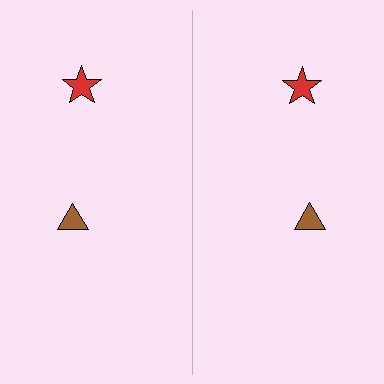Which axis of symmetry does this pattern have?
The pattern has a vertical axis of symmetry running through the center of the image.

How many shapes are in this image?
There are 4 shapes in this image.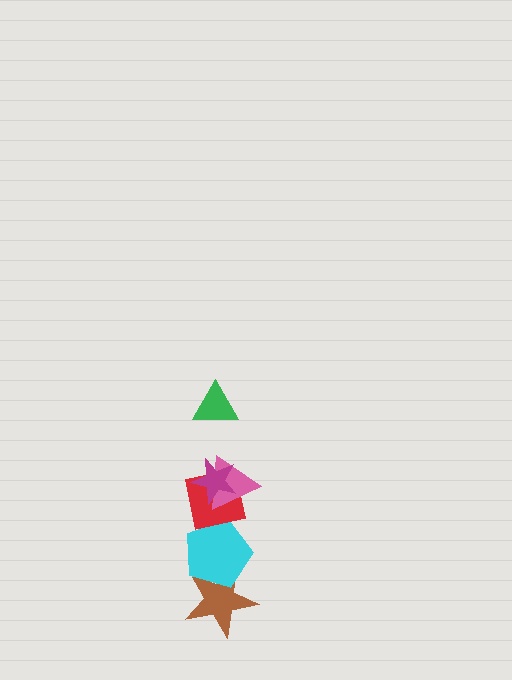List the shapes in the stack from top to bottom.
From top to bottom: the green triangle, the magenta star, the pink triangle, the red square, the cyan pentagon, the brown star.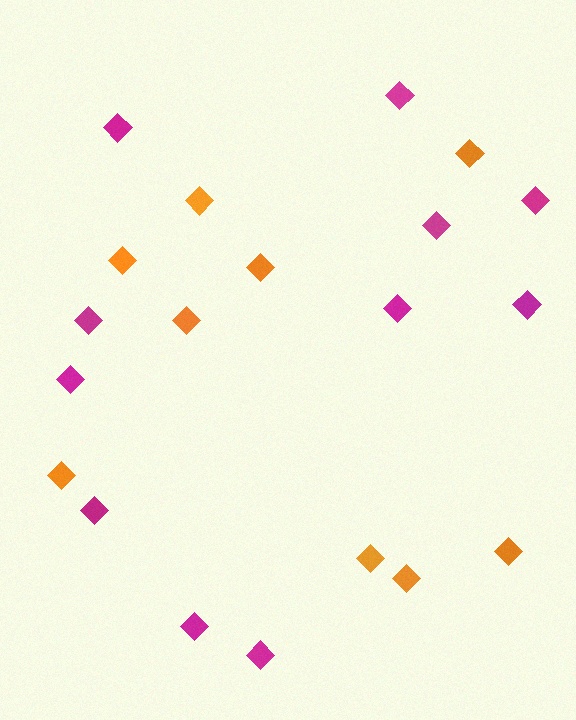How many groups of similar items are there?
There are 2 groups: one group of orange diamonds (9) and one group of magenta diamonds (11).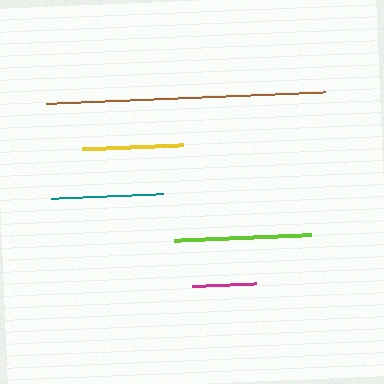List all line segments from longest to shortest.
From longest to shortest: brown, lime, teal, yellow, magenta.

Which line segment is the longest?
The brown line is the longest at approximately 279 pixels.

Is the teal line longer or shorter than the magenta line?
The teal line is longer than the magenta line.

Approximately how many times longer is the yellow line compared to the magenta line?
The yellow line is approximately 1.6 times the length of the magenta line.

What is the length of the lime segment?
The lime segment is approximately 137 pixels long.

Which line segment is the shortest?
The magenta line is the shortest at approximately 64 pixels.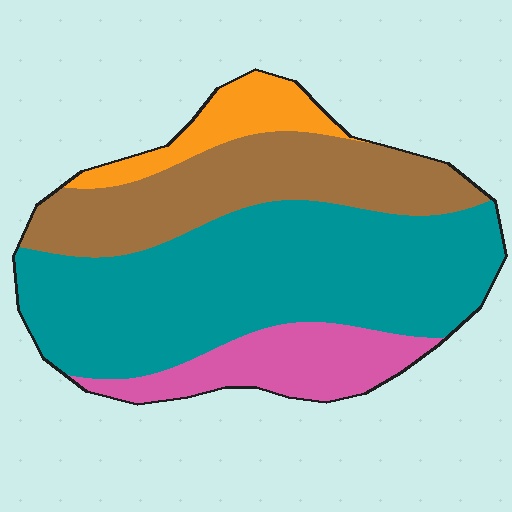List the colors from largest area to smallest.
From largest to smallest: teal, brown, pink, orange.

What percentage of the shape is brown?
Brown takes up about one quarter (1/4) of the shape.